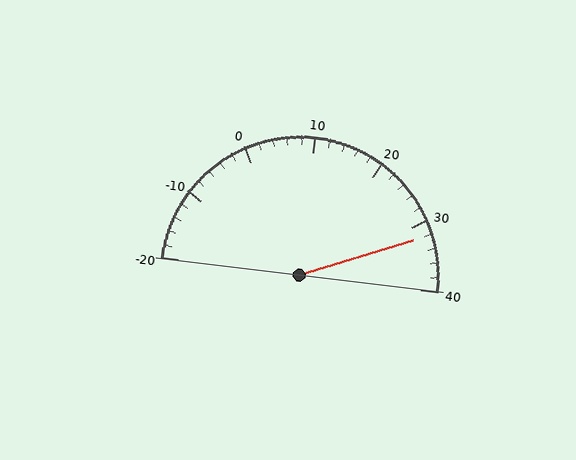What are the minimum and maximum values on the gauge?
The gauge ranges from -20 to 40.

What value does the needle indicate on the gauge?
The needle indicates approximately 32.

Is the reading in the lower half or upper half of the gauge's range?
The reading is in the upper half of the range (-20 to 40).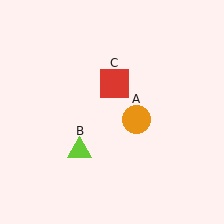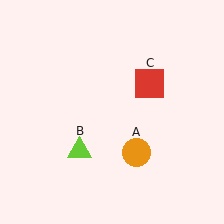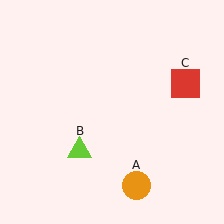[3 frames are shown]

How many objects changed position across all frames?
2 objects changed position: orange circle (object A), red square (object C).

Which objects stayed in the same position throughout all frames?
Lime triangle (object B) remained stationary.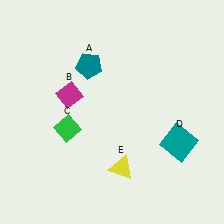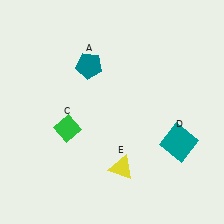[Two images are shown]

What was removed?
The magenta diamond (B) was removed in Image 2.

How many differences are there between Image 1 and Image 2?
There is 1 difference between the two images.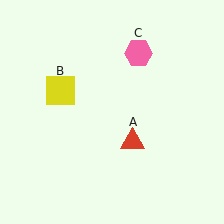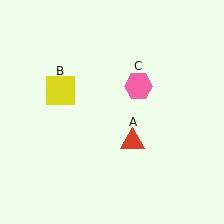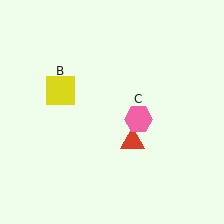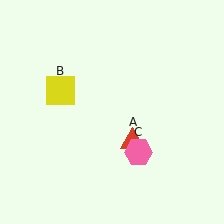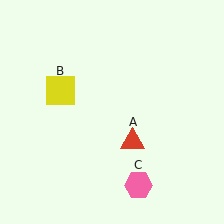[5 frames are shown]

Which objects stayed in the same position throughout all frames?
Red triangle (object A) and yellow square (object B) remained stationary.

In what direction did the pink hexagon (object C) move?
The pink hexagon (object C) moved down.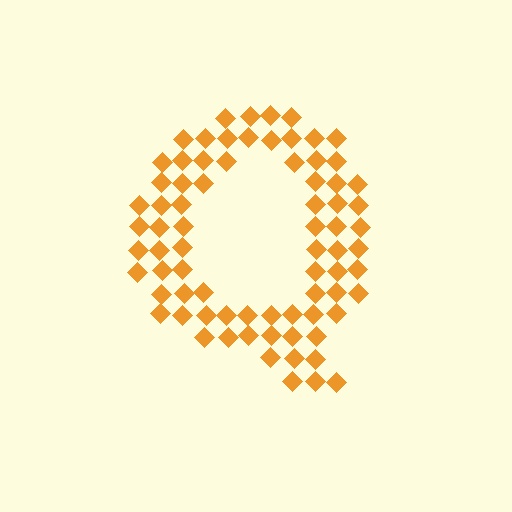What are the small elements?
The small elements are diamonds.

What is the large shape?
The large shape is the letter Q.